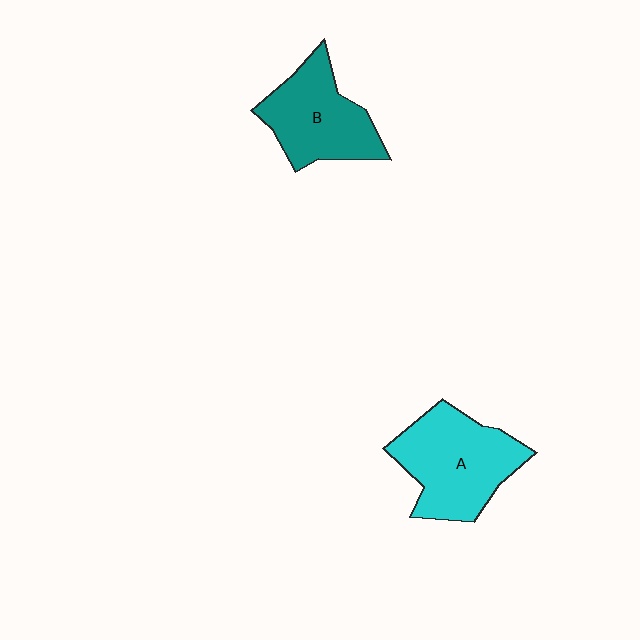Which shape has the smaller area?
Shape B (teal).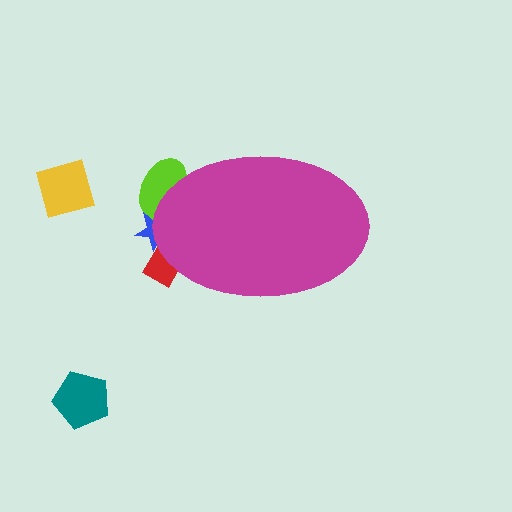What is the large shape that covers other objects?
A magenta ellipse.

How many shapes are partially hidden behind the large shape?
3 shapes are partially hidden.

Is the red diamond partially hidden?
Yes, the red diamond is partially hidden behind the magenta ellipse.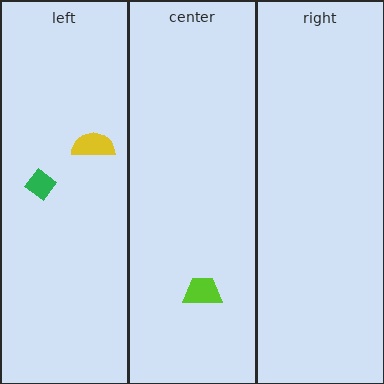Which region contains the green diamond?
The left region.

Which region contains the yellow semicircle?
The left region.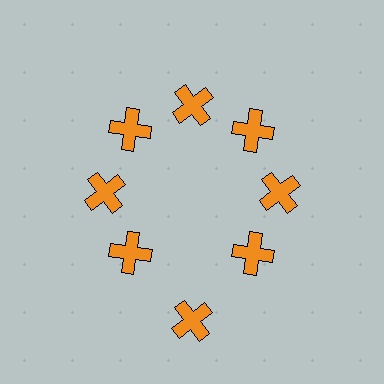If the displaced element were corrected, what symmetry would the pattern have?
It would have 8-fold rotational symmetry — the pattern would map onto itself every 45 degrees.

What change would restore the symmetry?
The symmetry would be restored by moving it inward, back onto the ring so that all 8 crosses sit at equal angles and equal distance from the center.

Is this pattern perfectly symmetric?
No. The 8 orange crosses are arranged in a ring, but one element near the 6 o'clock position is pushed outward from the center, breaking the 8-fold rotational symmetry.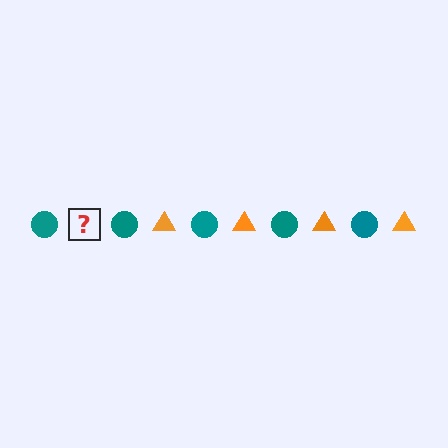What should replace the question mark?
The question mark should be replaced with an orange triangle.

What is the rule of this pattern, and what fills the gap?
The rule is that the pattern alternates between teal circle and orange triangle. The gap should be filled with an orange triangle.